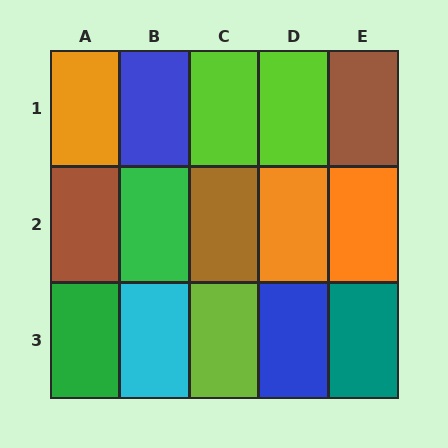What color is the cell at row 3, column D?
Blue.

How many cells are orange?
3 cells are orange.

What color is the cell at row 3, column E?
Teal.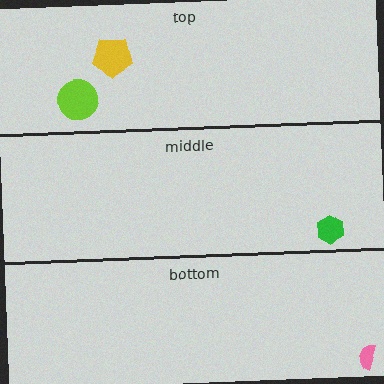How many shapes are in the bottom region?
1.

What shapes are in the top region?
The yellow pentagon, the lime circle.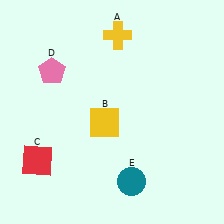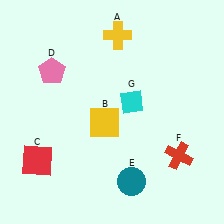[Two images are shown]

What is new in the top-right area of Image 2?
A cyan diamond (G) was added in the top-right area of Image 2.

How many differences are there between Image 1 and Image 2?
There are 2 differences between the two images.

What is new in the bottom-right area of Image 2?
A red cross (F) was added in the bottom-right area of Image 2.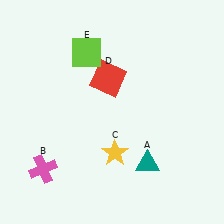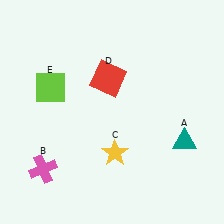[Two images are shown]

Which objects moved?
The objects that moved are: the teal triangle (A), the lime square (E).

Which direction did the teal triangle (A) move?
The teal triangle (A) moved right.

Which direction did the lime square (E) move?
The lime square (E) moved left.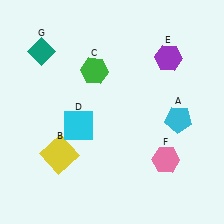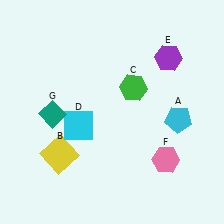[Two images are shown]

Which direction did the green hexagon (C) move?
The green hexagon (C) moved right.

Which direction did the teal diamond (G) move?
The teal diamond (G) moved down.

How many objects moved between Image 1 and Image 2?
2 objects moved between the two images.